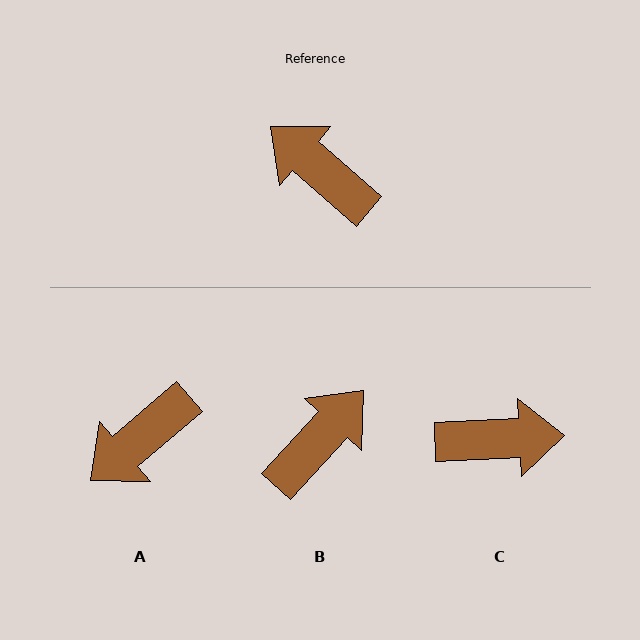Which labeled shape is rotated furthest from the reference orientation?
C, about 136 degrees away.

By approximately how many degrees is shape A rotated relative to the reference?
Approximately 81 degrees counter-clockwise.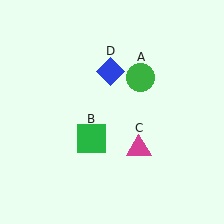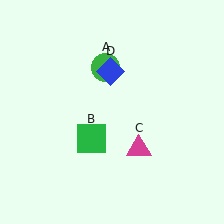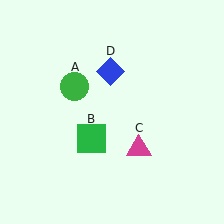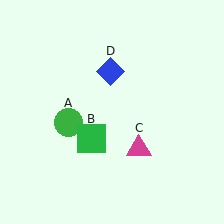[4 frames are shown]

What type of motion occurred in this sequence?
The green circle (object A) rotated counterclockwise around the center of the scene.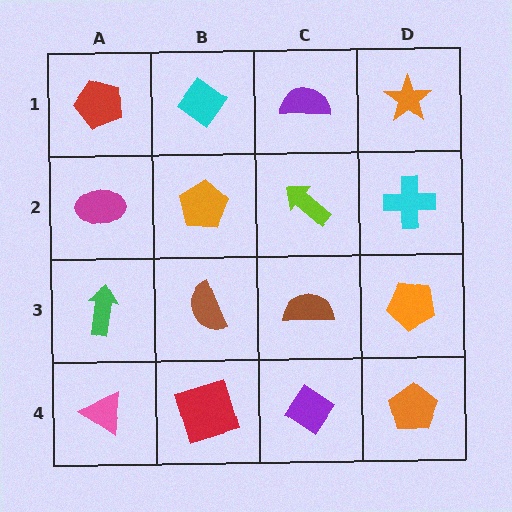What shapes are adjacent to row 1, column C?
A lime arrow (row 2, column C), a cyan diamond (row 1, column B), an orange star (row 1, column D).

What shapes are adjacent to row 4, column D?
An orange pentagon (row 3, column D), a purple diamond (row 4, column C).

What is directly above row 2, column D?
An orange star.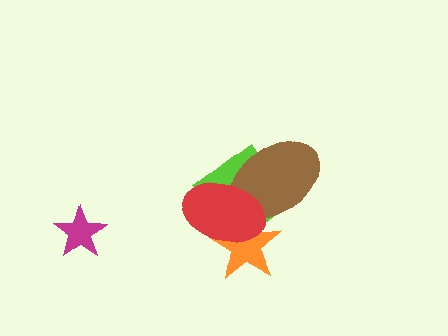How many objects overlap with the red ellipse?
3 objects overlap with the red ellipse.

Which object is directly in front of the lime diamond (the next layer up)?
The orange star is directly in front of the lime diamond.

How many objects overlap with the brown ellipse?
3 objects overlap with the brown ellipse.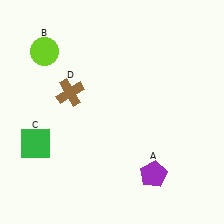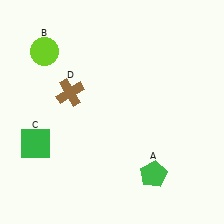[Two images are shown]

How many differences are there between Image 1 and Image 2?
There is 1 difference between the two images.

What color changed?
The pentagon (A) changed from purple in Image 1 to green in Image 2.